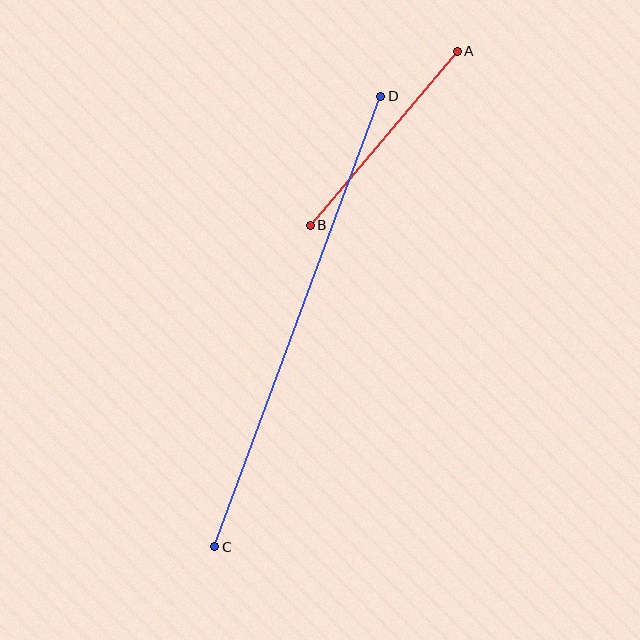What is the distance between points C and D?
The distance is approximately 480 pixels.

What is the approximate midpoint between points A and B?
The midpoint is at approximately (384, 138) pixels.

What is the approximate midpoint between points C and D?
The midpoint is at approximately (298, 321) pixels.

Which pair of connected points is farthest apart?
Points C and D are farthest apart.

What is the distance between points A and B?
The distance is approximately 227 pixels.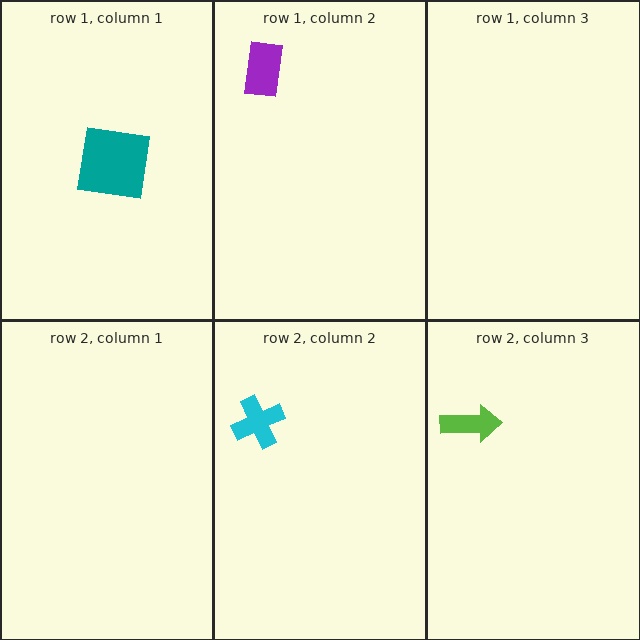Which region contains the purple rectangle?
The row 1, column 2 region.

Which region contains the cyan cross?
The row 2, column 2 region.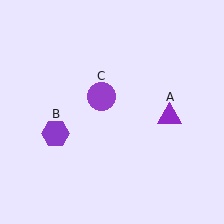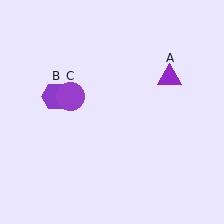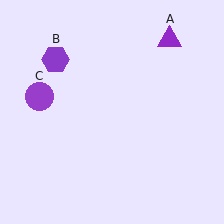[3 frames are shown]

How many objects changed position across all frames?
3 objects changed position: purple triangle (object A), purple hexagon (object B), purple circle (object C).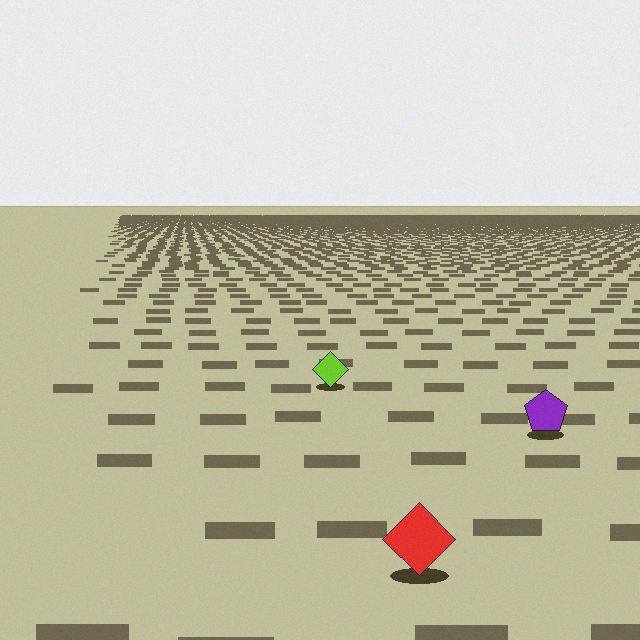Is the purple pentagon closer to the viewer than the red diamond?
No. The red diamond is closer — you can tell from the texture gradient: the ground texture is coarser near it.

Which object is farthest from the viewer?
The lime diamond is farthest from the viewer. It appears smaller and the ground texture around it is denser.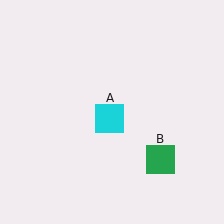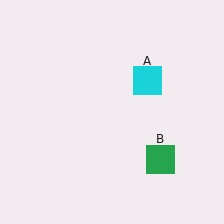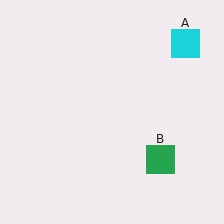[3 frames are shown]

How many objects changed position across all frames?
1 object changed position: cyan square (object A).